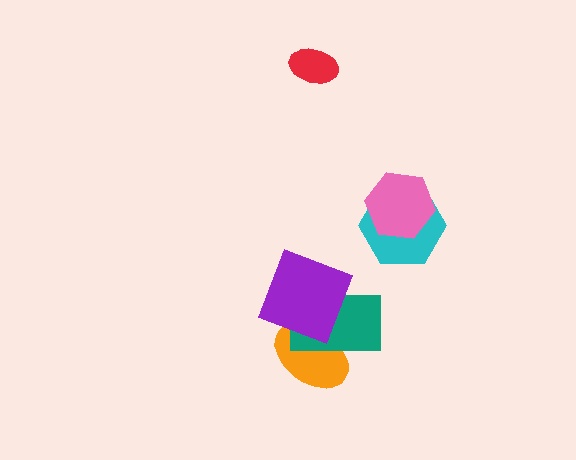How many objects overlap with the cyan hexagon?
1 object overlaps with the cyan hexagon.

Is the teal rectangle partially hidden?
Yes, it is partially covered by another shape.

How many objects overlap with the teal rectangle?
2 objects overlap with the teal rectangle.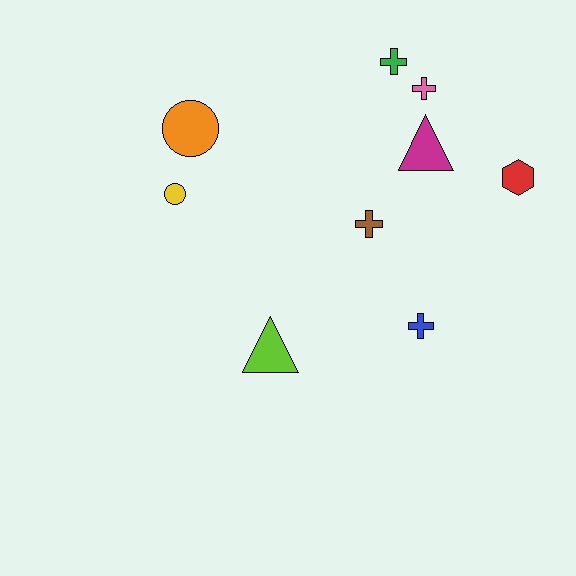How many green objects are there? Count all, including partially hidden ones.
There is 1 green object.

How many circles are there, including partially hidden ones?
There are 2 circles.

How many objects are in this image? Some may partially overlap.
There are 9 objects.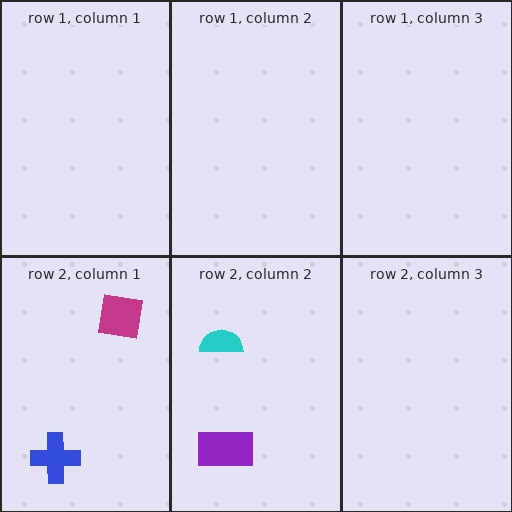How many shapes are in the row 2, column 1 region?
2.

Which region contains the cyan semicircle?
The row 2, column 2 region.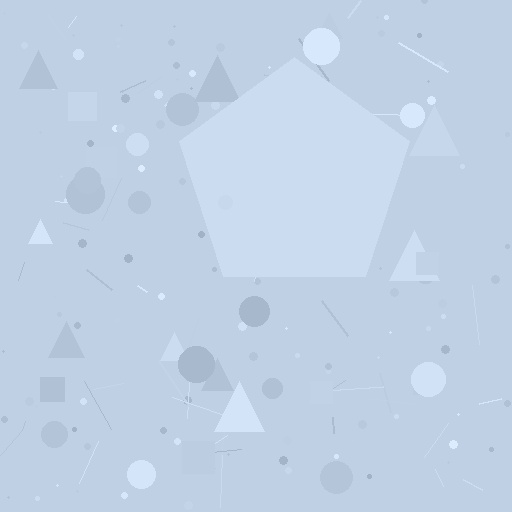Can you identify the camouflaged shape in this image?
The camouflaged shape is a pentagon.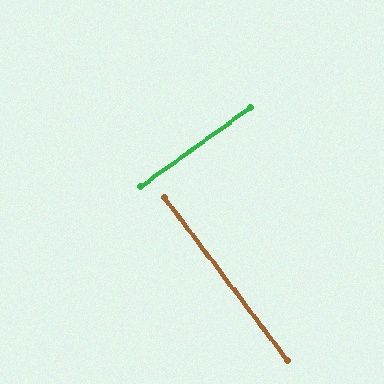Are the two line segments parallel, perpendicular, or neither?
Perpendicular — they meet at approximately 89°.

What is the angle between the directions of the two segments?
Approximately 89 degrees.